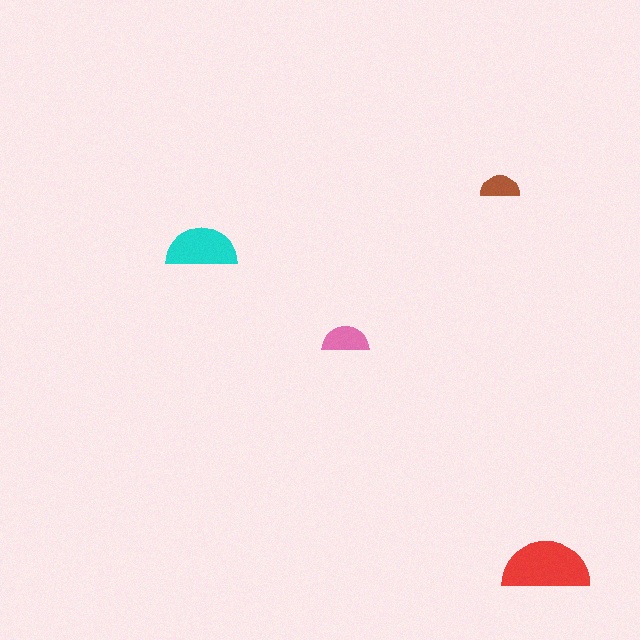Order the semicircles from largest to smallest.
the red one, the cyan one, the pink one, the brown one.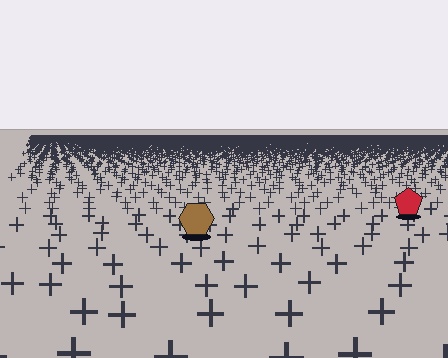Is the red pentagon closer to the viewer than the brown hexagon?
No. The brown hexagon is closer — you can tell from the texture gradient: the ground texture is coarser near it.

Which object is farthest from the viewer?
The red pentagon is farthest from the viewer. It appears smaller and the ground texture around it is denser.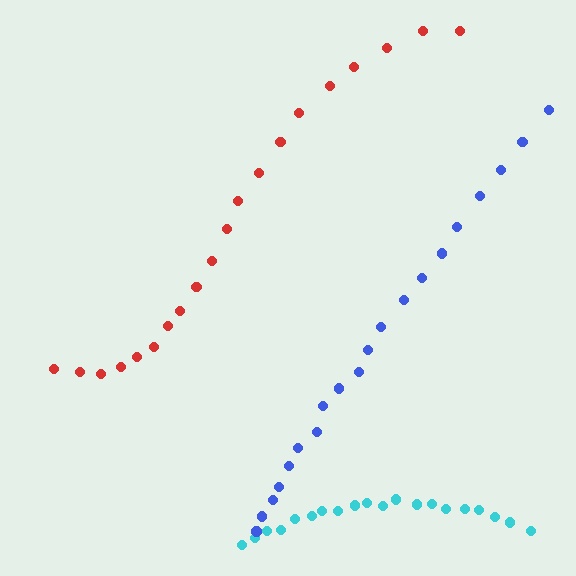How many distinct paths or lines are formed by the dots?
There are 3 distinct paths.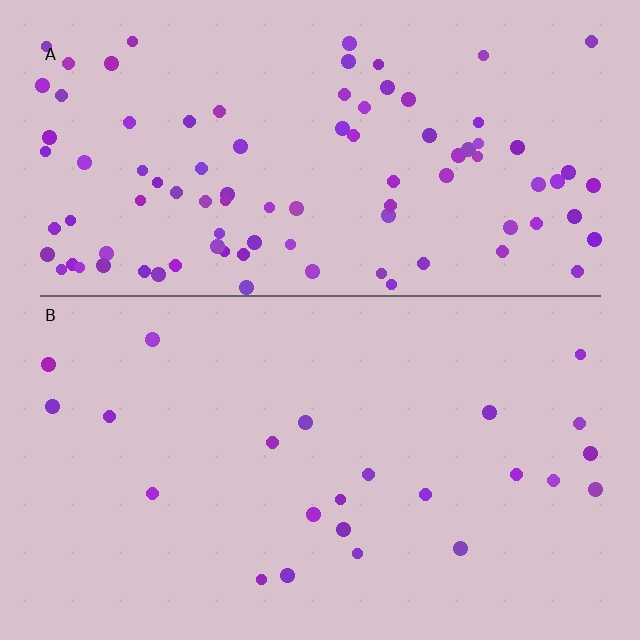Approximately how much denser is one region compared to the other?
Approximately 4.0× — region A over region B.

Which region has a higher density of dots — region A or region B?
A (the top).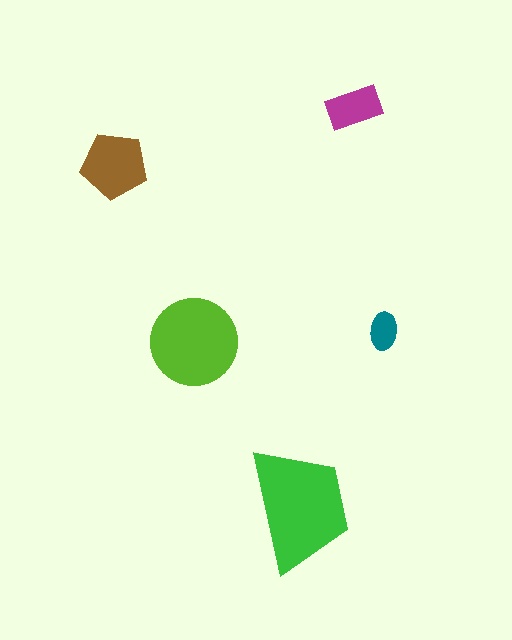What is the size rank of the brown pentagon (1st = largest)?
3rd.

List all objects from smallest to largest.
The teal ellipse, the magenta rectangle, the brown pentagon, the lime circle, the green trapezoid.